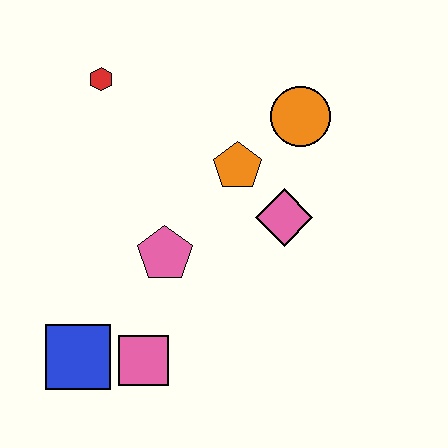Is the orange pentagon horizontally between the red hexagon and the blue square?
No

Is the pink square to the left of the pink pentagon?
Yes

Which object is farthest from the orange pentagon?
The blue square is farthest from the orange pentagon.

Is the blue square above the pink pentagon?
No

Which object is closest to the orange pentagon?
The pink diamond is closest to the orange pentagon.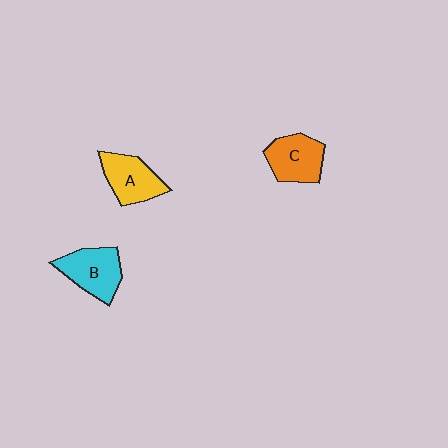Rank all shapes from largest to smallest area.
From largest to smallest: B (cyan), A (yellow), C (orange).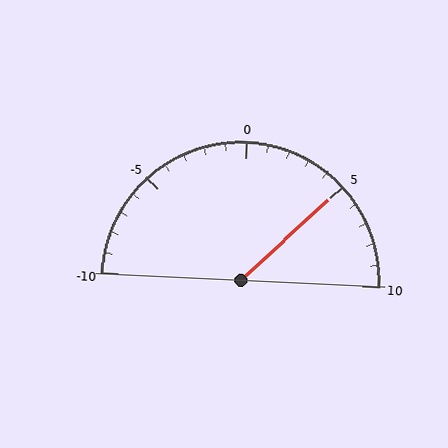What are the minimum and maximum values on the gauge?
The gauge ranges from -10 to 10.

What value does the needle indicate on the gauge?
The needle indicates approximately 5.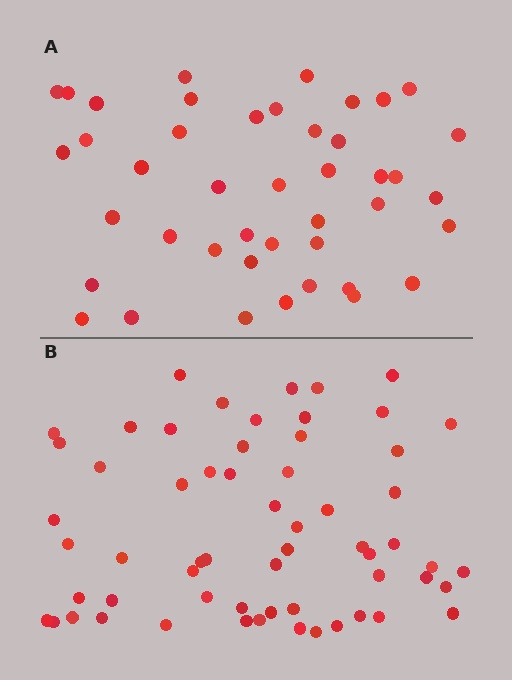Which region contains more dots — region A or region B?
Region B (the bottom region) has more dots.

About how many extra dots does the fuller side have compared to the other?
Region B has approximately 15 more dots than region A.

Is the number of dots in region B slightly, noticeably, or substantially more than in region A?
Region B has noticeably more, but not dramatically so. The ratio is roughly 1.4 to 1.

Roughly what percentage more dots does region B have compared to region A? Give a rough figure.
About 40% more.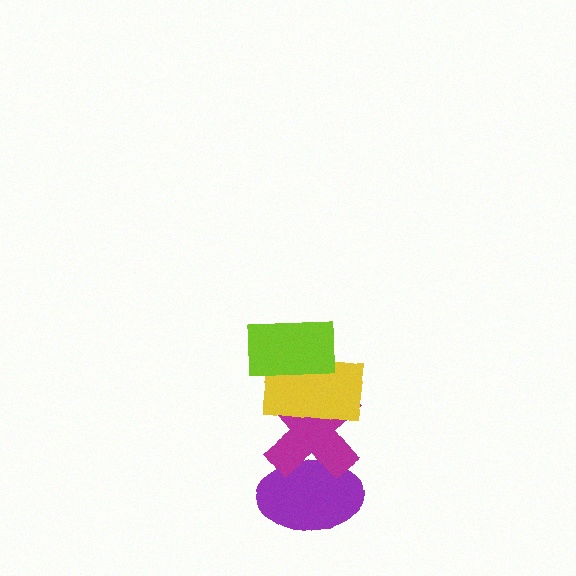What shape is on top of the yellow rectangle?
The lime rectangle is on top of the yellow rectangle.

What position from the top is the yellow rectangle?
The yellow rectangle is 2nd from the top.